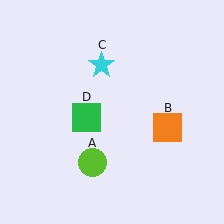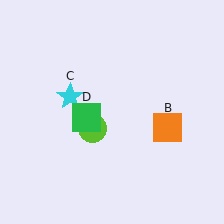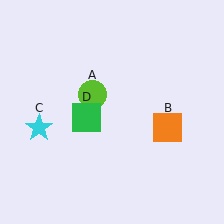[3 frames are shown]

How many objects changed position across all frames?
2 objects changed position: lime circle (object A), cyan star (object C).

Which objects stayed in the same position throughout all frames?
Orange square (object B) and green square (object D) remained stationary.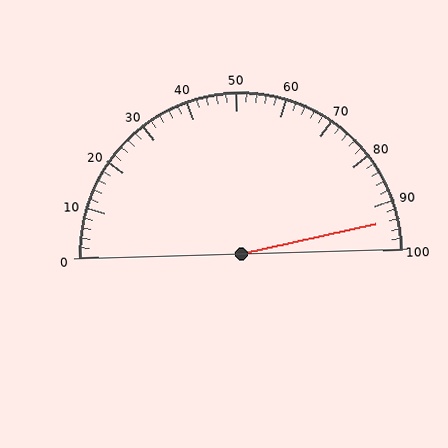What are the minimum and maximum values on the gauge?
The gauge ranges from 0 to 100.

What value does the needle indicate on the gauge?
The needle indicates approximately 94.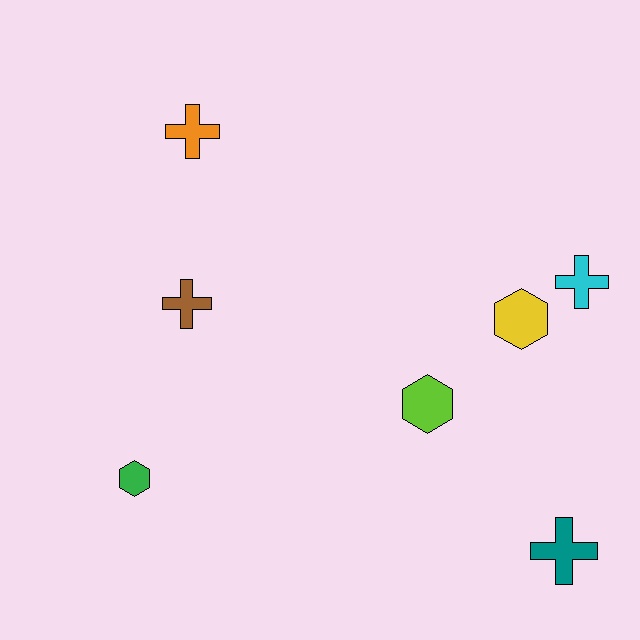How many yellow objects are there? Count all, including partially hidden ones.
There is 1 yellow object.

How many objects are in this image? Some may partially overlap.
There are 7 objects.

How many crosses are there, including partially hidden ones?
There are 4 crosses.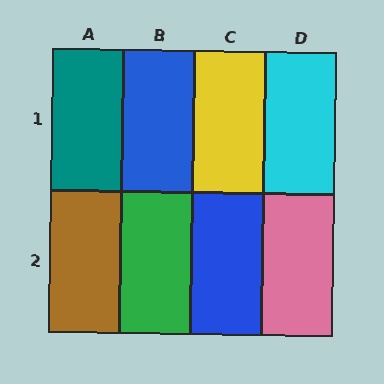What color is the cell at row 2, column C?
Blue.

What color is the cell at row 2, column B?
Green.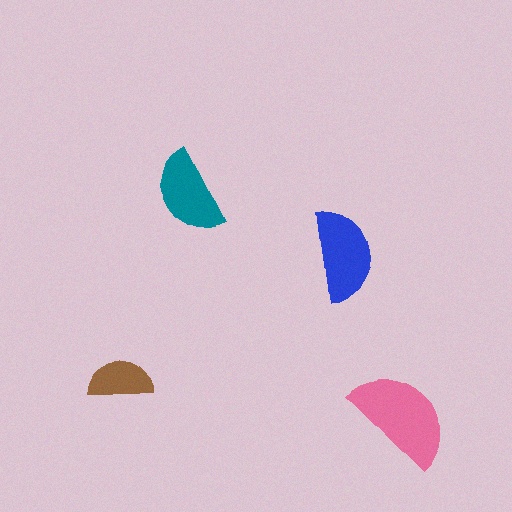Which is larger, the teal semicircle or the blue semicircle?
The blue one.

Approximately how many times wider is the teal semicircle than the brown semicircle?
About 1.5 times wider.